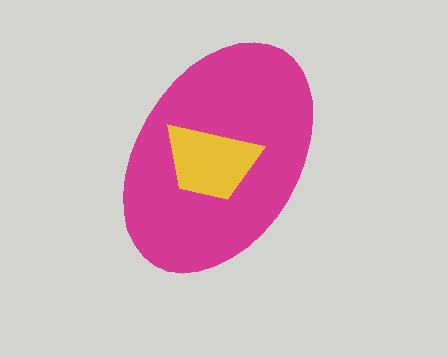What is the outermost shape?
The magenta ellipse.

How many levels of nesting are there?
2.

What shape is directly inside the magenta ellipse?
The yellow trapezoid.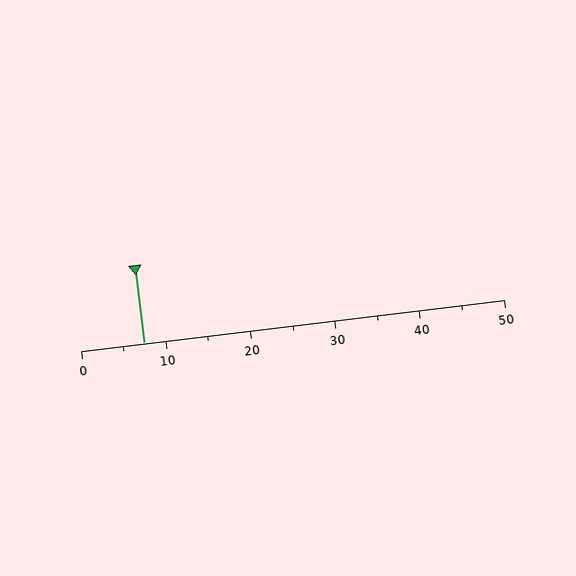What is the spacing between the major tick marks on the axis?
The major ticks are spaced 10 apart.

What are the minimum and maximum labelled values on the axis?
The axis runs from 0 to 50.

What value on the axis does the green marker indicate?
The marker indicates approximately 7.5.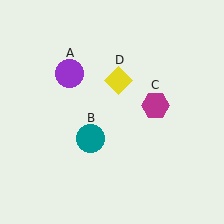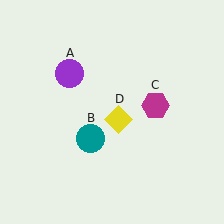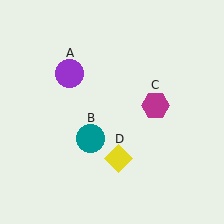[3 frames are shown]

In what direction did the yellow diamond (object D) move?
The yellow diamond (object D) moved down.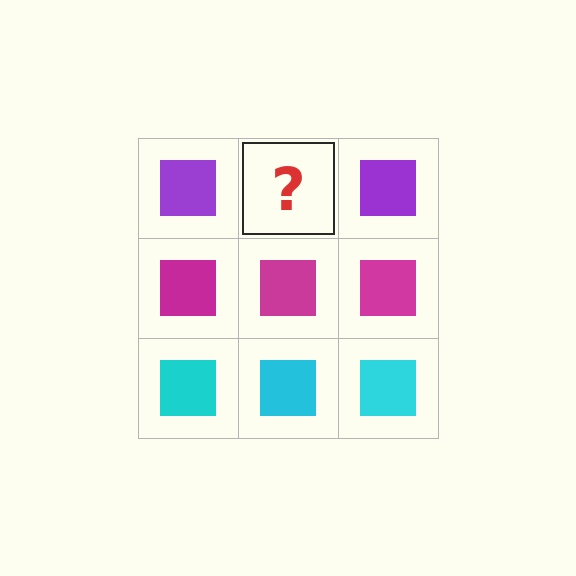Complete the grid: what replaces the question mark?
The question mark should be replaced with a purple square.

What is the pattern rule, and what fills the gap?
The rule is that each row has a consistent color. The gap should be filled with a purple square.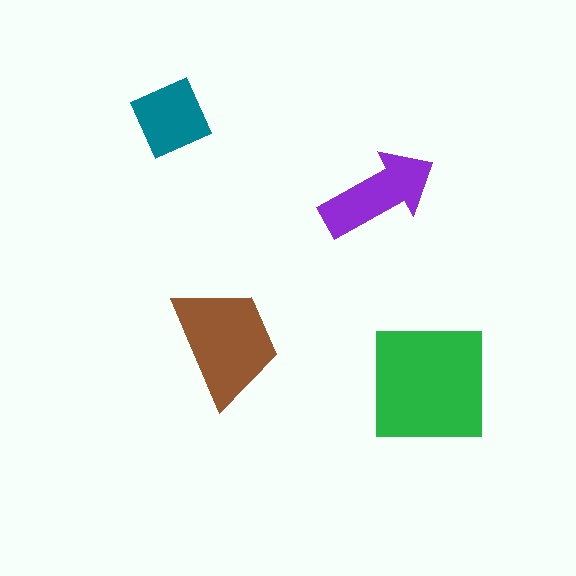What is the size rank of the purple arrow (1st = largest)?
3rd.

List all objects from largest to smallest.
The green square, the brown trapezoid, the purple arrow, the teal diamond.